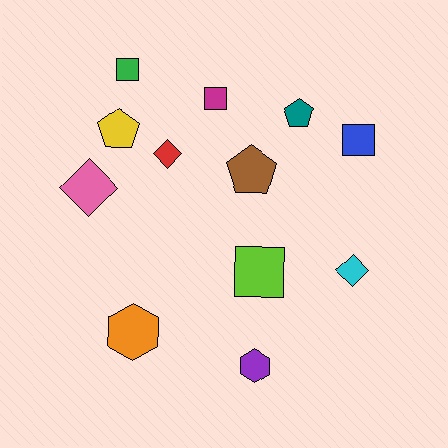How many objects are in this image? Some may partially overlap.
There are 12 objects.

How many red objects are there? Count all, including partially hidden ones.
There is 1 red object.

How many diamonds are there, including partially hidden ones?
There are 3 diamonds.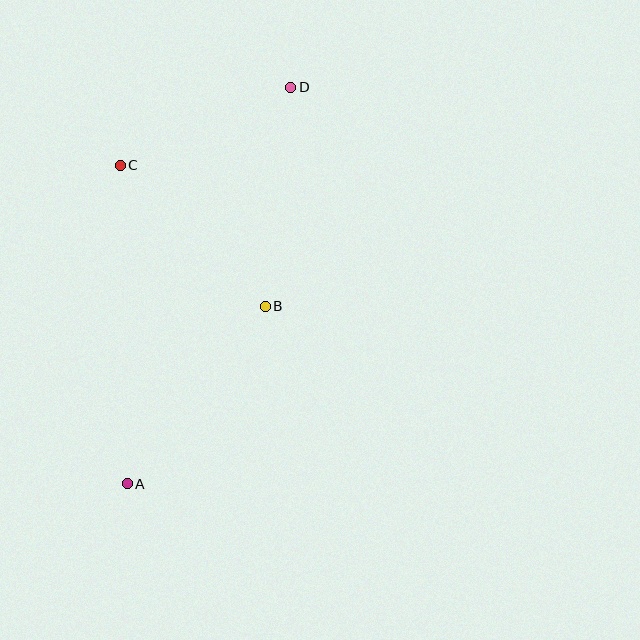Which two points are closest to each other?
Points C and D are closest to each other.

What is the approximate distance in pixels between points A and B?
The distance between A and B is approximately 225 pixels.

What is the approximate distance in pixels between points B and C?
The distance between B and C is approximately 203 pixels.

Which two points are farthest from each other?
Points A and D are farthest from each other.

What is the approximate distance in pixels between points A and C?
The distance between A and C is approximately 319 pixels.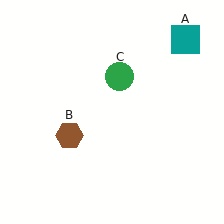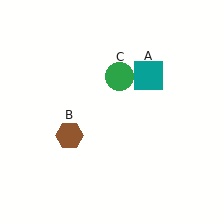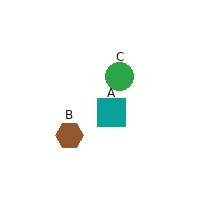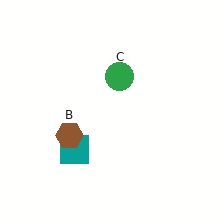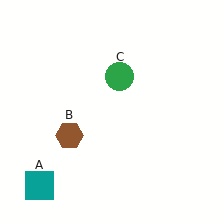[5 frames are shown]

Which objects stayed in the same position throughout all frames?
Brown hexagon (object B) and green circle (object C) remained stationary.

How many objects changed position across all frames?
1 object changed position: teal square (object A).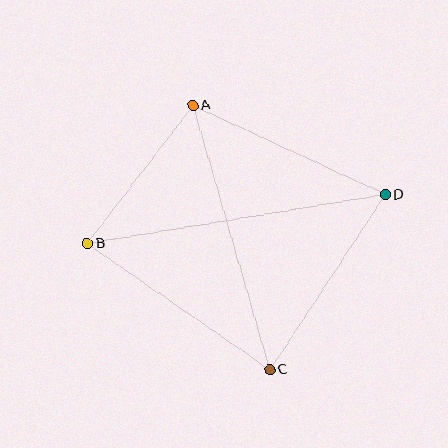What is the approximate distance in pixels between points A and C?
The distance between A and C is approximately 275 pixels.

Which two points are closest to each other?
Points A and B are closest to each other.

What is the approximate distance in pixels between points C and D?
The distance between C and D is approximately 210 pixels.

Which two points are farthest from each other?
Points B and D are farthest from each other.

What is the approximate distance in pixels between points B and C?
The distance between B and C is approximately 222 pixels.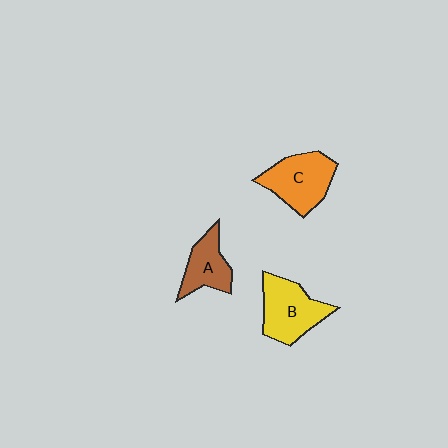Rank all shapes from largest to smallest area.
From largest to smallest: B (yellow), C (orange), A (brown).